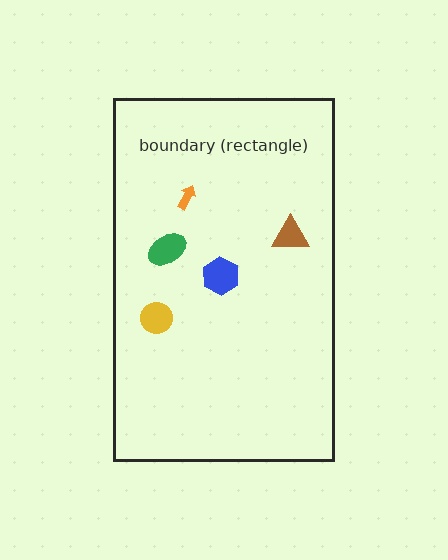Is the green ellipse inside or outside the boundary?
Inside.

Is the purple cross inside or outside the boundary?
Inside.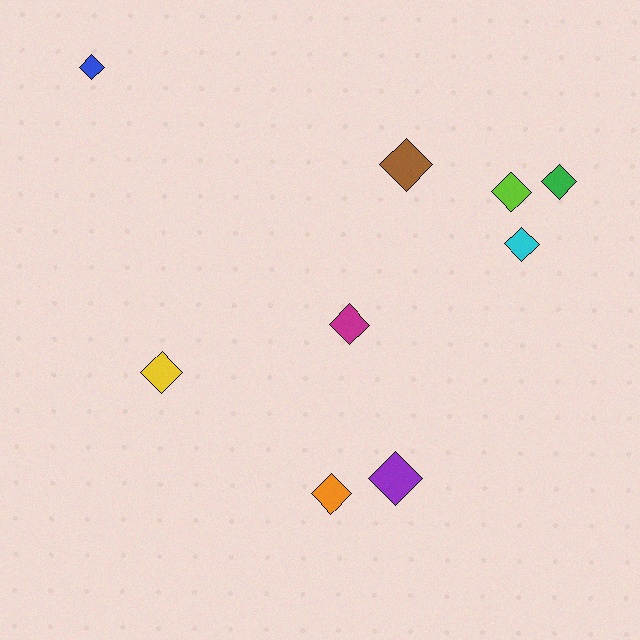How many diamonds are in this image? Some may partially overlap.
There are 9 diamonds.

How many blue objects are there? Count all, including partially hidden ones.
There is 1 blue object.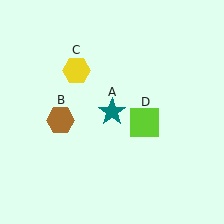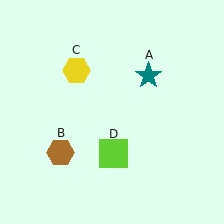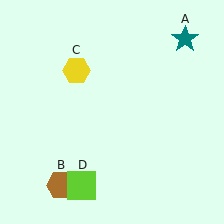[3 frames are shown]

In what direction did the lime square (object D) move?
The lime square (object D) moved down and to the left.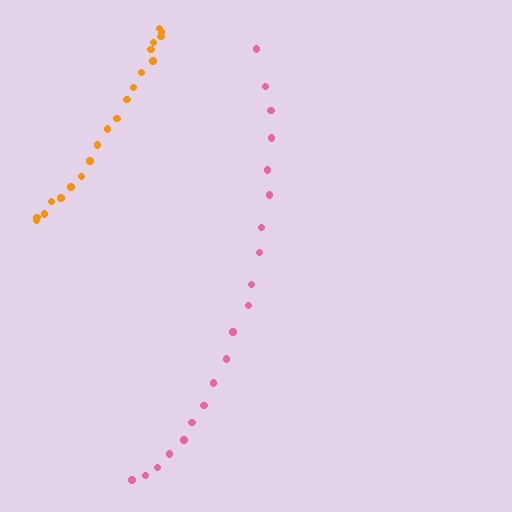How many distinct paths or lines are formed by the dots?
There are 2 distinct paths.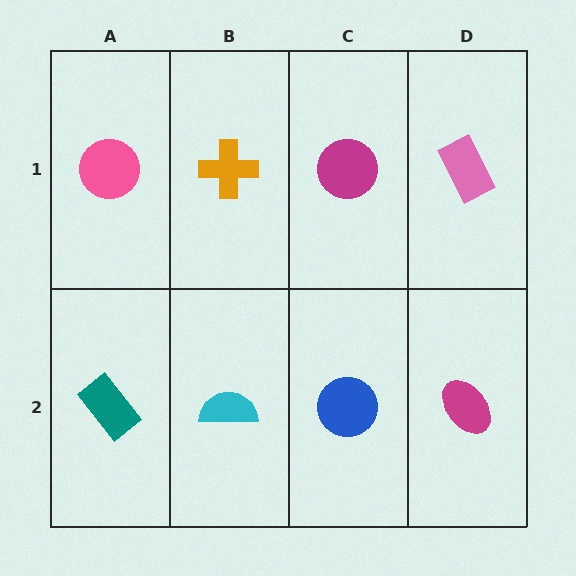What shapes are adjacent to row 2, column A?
A pink circle (row 1, column A), a cyan semicircle (row 2, column B).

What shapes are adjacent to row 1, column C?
A blue circle (row 2, column C), an orange cross (row 1, column B), a pink rectangle (row 1, column D).